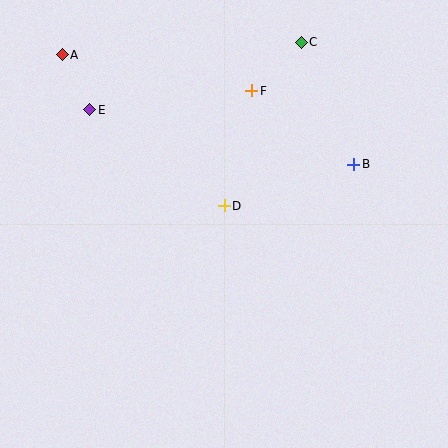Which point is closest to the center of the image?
Point D at (224, 206) is closest to the center.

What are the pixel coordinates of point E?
Point E is at (90, 110).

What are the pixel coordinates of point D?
Point D is at (224, 206).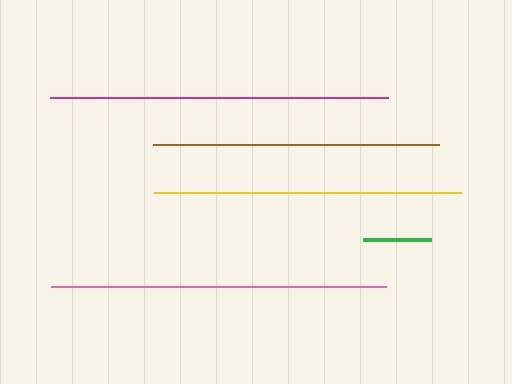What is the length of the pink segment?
The pink segment is approximately 335 pixels long.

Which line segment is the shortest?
The green line is the shortest at approximately 69 pixels.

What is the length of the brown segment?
The brown segment is approximately 286 pixels long.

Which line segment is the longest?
The magenta line is the longest at approximately 338 pixels.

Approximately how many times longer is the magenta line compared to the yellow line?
The magenta line is approximately 1.1 times the length of the yellow line.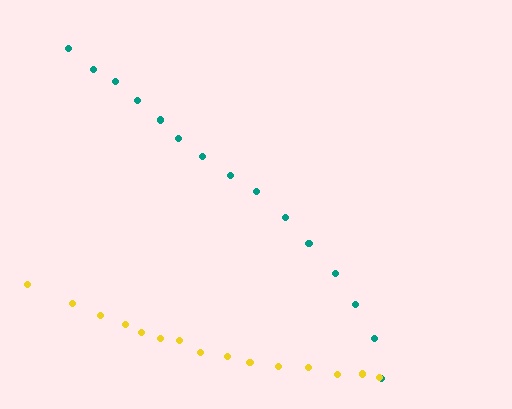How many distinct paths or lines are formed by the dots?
There are 2 distinct paths.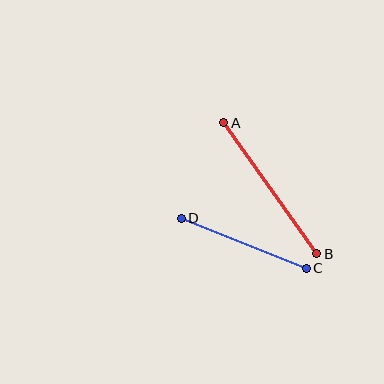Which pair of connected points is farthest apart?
Points A and B are farthest apart.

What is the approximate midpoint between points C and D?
The midpoint is at approximately (244, 243) pixels.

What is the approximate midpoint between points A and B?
The midpoint is at approximately (270, 188) pixels.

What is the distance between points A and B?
The distance is approximately 161 pixels.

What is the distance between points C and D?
The distance is approximately 135 pixels.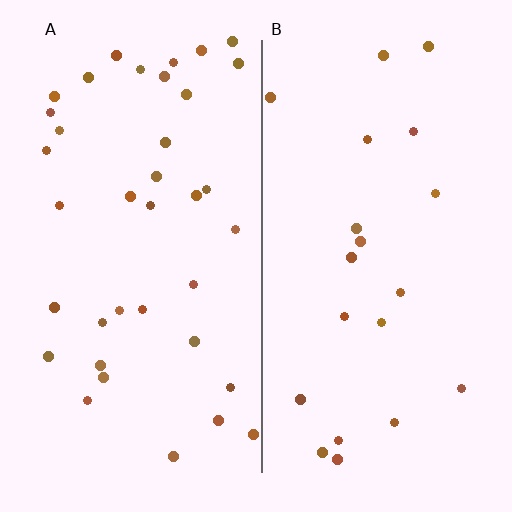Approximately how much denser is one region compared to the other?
Approximately 1.9× — region A over region B.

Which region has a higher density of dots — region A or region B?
A (the left).